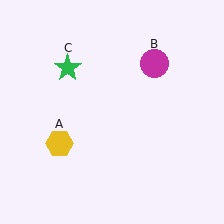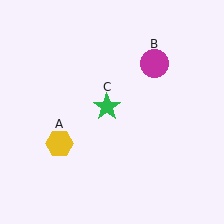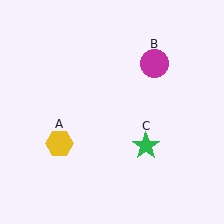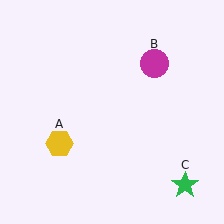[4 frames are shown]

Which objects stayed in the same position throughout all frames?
Yellow hexagon (object A) and magenta circle (object B) remained stationary.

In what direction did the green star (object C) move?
The green star (object C) moved down and to the right.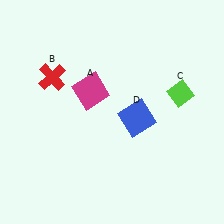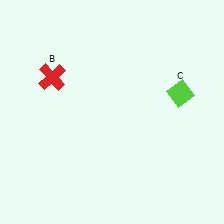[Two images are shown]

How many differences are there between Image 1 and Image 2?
There are 2 differences between the two images.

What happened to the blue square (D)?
The blue square (D) was removed in Image 2. It was in the bottom-right area of Image 1.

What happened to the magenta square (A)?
The magenta square (A) was removed in Image 2. It was in the top-left area of Image 1.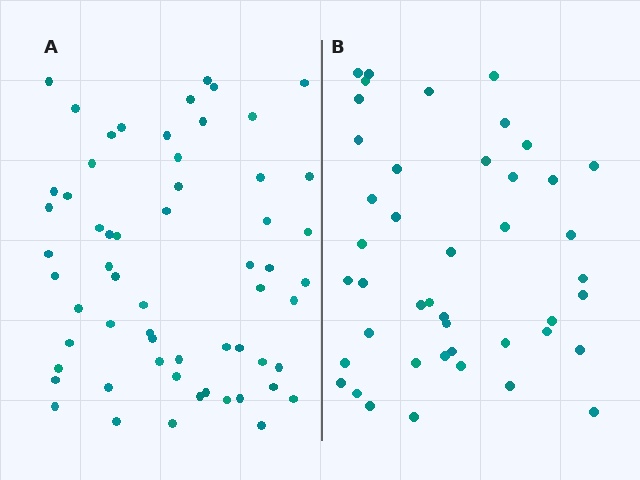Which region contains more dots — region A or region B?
Region A (the left region) has more dots.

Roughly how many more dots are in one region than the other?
Region A has approximately 15 more dots than region B.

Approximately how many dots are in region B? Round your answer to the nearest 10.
About 40 dots. (The exact count is 44, which rounds to 40.)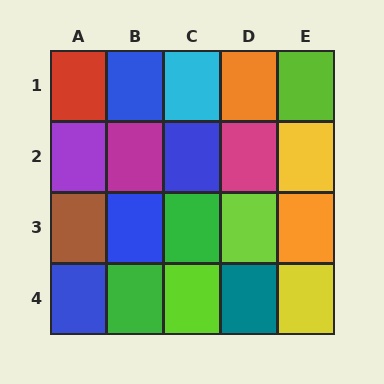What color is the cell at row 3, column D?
Lime.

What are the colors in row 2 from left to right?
Purple, magenta, blue, magenta, yellow.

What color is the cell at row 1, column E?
Lime.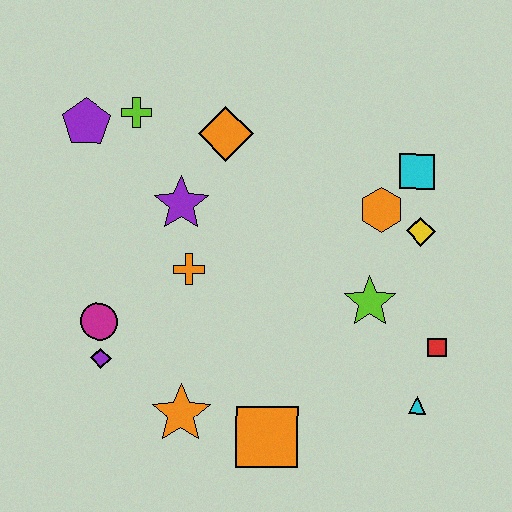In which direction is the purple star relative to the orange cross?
The purple star is above the orange cross.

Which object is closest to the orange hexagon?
The yellow diamond is closest to the orange hexagon.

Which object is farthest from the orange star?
The cyan square is farthest from the orange star.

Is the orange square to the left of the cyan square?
Yes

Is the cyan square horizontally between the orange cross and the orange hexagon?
No